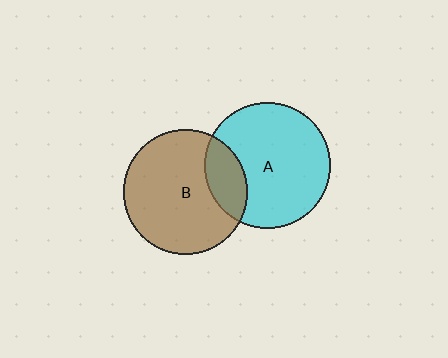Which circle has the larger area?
Circle A (cyan).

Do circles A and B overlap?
Yes.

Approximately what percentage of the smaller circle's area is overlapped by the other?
Approximately 20%.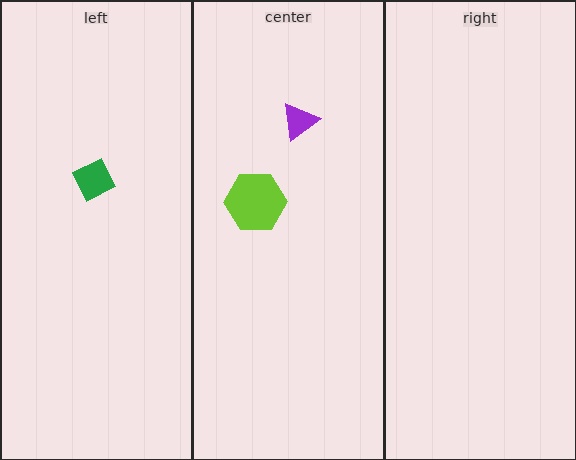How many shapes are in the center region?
2.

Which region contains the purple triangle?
The center region.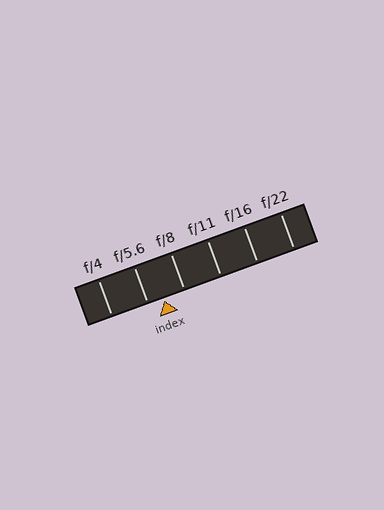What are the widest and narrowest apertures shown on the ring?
The widest aperture shown is f/4 and the narrowest is f/22.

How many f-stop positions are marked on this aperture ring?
There are 6 f-stop positions marked.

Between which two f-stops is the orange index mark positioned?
The index mark is between f/5.6 and f/8.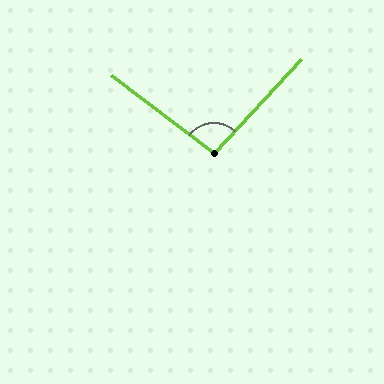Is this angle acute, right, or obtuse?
It is obtuse.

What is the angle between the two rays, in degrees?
Approximately 96 degrees.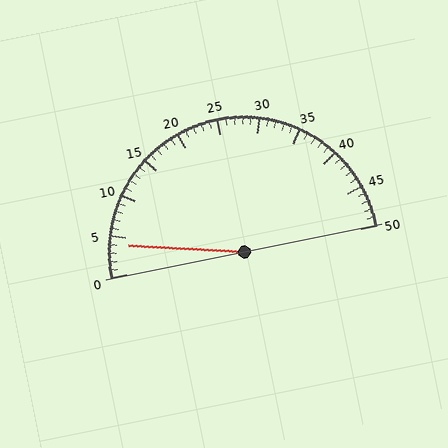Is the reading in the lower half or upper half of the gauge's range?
The reading is in the lower half of the range (0 to 50).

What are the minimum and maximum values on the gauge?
The gauge ranges from 0 to 50.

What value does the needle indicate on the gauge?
The needle indicates approximately 4.